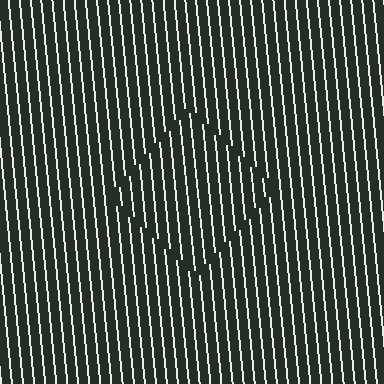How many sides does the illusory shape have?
4 sides — the line-ends trace a square.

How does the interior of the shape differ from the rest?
The interior of the shape contains the same grating, shifted by half a period — the contour is defined by the phase discontinuity where line-ends from the inner and outer gratings abut.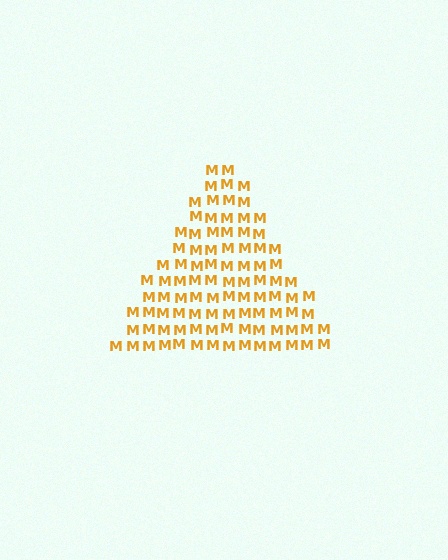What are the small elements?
The small elements are letter M's.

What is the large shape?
The large shape is a triangle.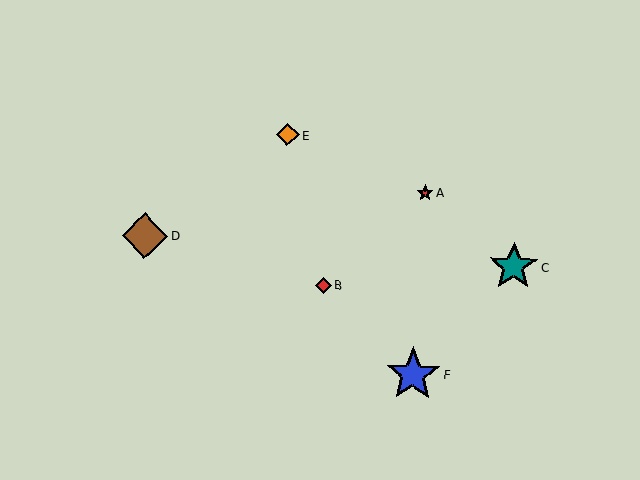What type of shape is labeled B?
Shape B is a red diamond.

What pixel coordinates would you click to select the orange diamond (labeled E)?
Click at (288, 135) to select the orange diamond E.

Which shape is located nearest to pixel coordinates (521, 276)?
The teal star (labeled C) at (514, 267) is nearest to that location.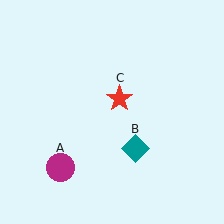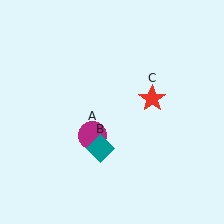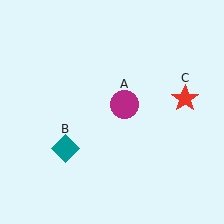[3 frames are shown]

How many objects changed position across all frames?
3 objects changed position: magenta circle (object A), teal diamond (object B), red star (object C).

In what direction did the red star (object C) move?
The red star (object C) moved right.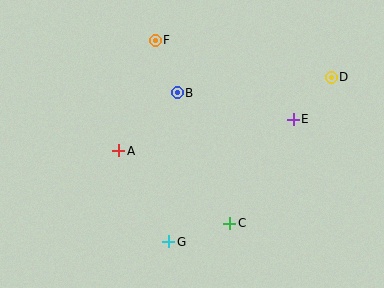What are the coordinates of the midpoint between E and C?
The midpoint between E and C is at (262, 171).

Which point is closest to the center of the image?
Point B at (177, 93) is closest to the center.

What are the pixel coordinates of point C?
Point C is at (230, 223).